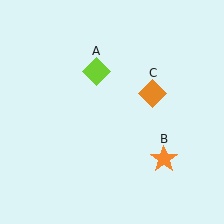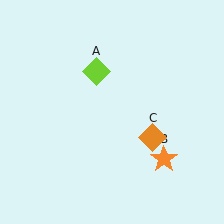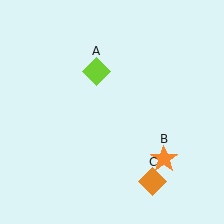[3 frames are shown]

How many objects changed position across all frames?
1 object changed position: orange diamond (object C).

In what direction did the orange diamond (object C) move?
The orange diamond (object C) moved down.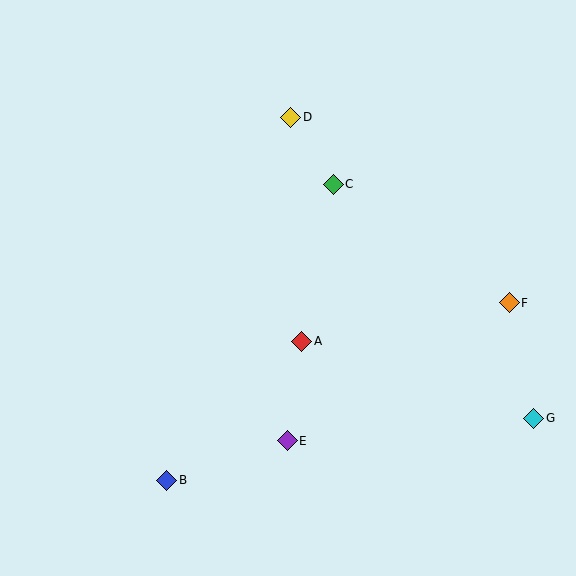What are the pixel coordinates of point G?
Point G is at (534, 419).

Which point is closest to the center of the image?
Point A at (301, 341) is closest to the center.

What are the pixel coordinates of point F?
Point F is at (509, 303).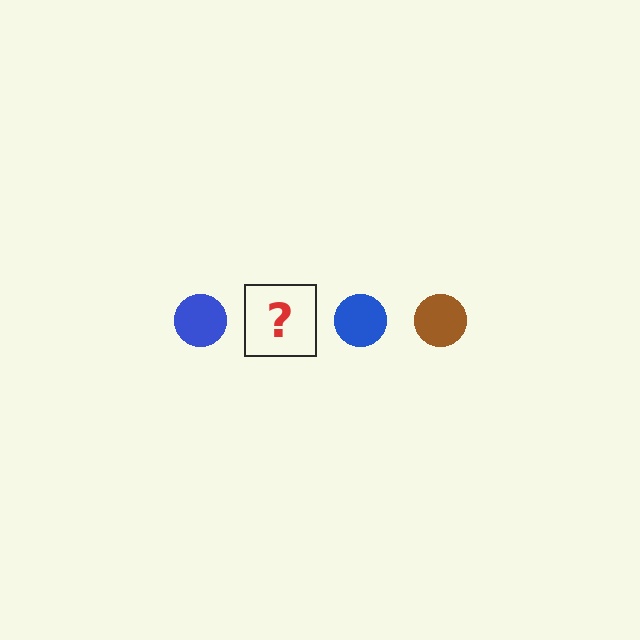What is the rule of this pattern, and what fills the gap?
The rule is that the pattern cycles through blue, brown circles. The gap should be filled with a brown circle.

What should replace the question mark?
The question mark should be replaced with a brown circle.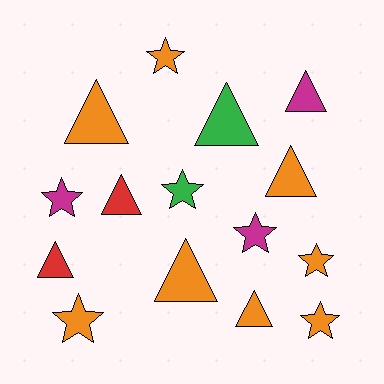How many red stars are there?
There are no red stars.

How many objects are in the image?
There are 15 objects.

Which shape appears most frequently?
Triangle, with 8 objects.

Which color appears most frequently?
Orange, with 8 objects.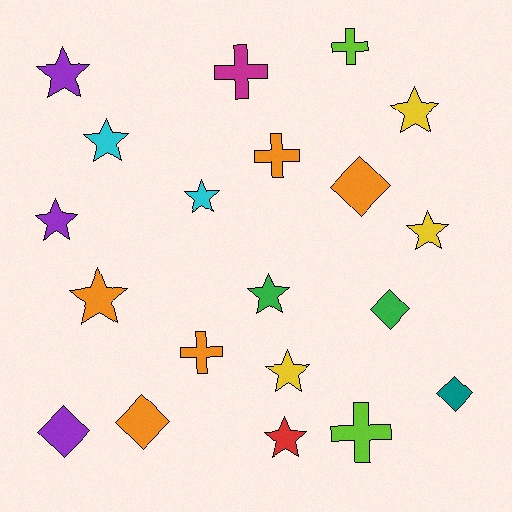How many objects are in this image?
There are 20 objects.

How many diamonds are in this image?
There are 5 diamonds.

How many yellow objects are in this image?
There are 3 yellow objects.